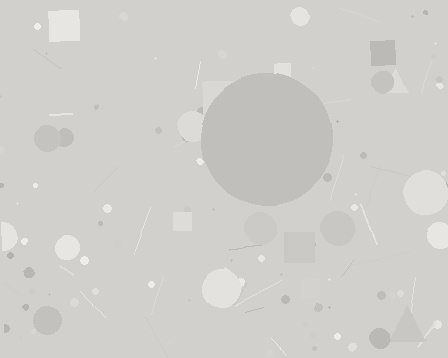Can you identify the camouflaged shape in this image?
The camouflaged shape is a circle.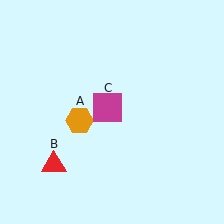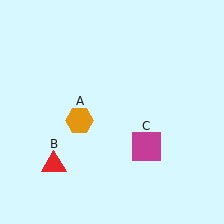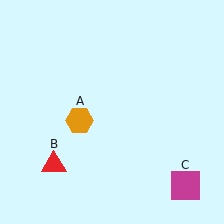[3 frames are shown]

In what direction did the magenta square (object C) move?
The magenta square (object C) moved down and to the right.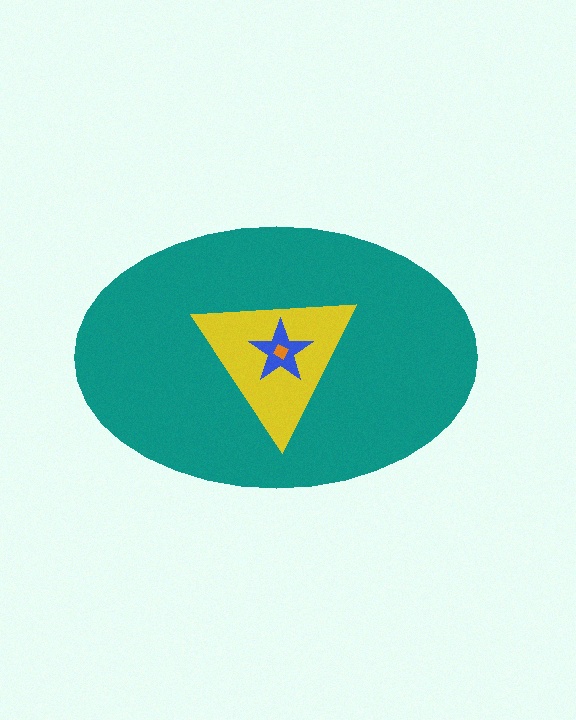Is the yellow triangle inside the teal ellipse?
Yes.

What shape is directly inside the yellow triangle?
The blue star.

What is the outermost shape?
The teal ellipse.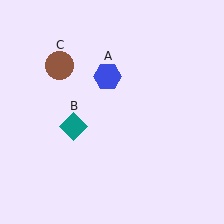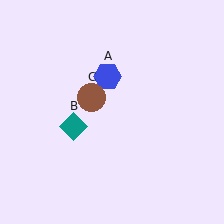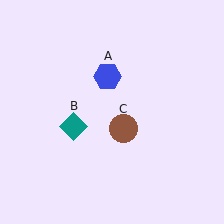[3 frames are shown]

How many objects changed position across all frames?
1 object changed position: brown circle (object C).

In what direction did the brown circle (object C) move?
The brown circle (object C) moved down and to the right.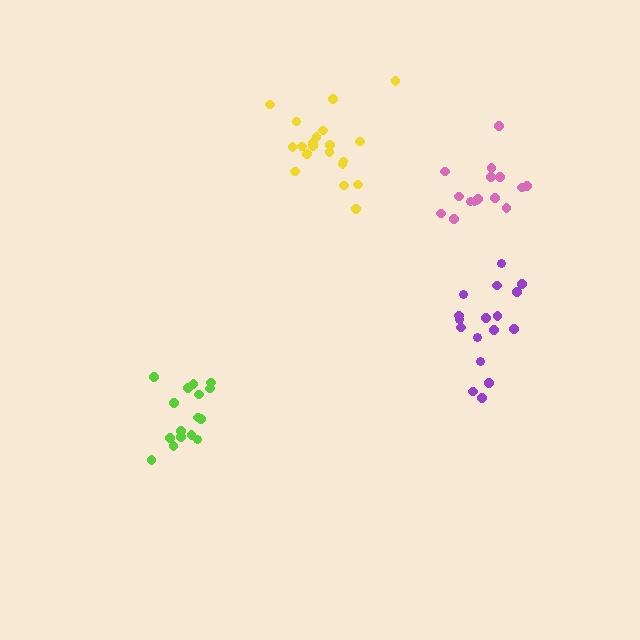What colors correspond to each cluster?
The clusters are colored: lime, yellow, pink, purple.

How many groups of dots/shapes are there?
There are 4 groups.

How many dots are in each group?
Group 1: 16 dots, Group 2: 20 dots, Group 3: 15 dots, Group 4: 17 dots (68 total).